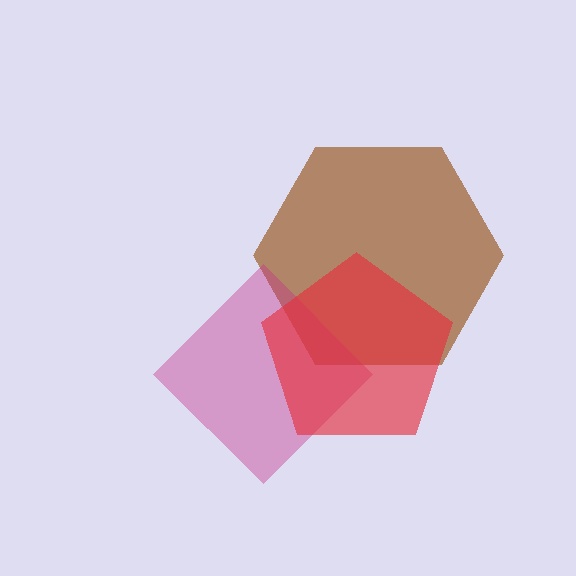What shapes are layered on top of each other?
The layered shapes are: a brown hexagon, a magenta diamond, a red pentagon.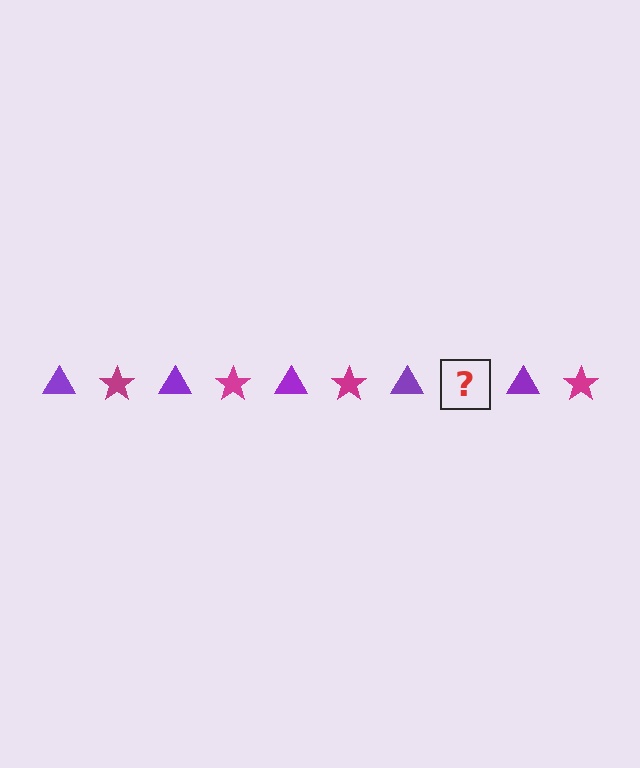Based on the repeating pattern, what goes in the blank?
The blank should be a magenta star.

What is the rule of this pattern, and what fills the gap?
The rule is that the pattern alternates between purple triangle and magenta star. The gap should be filled with a magenta star.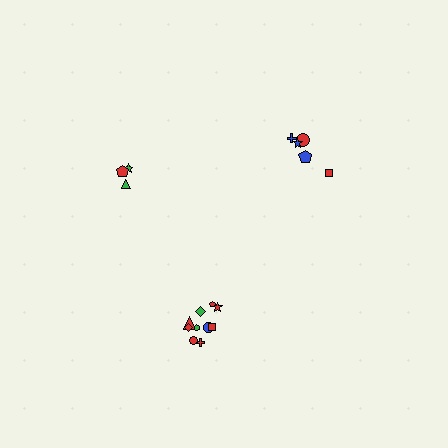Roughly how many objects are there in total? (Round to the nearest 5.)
Roughly 20 objects in total.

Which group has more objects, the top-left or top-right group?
The top-right group.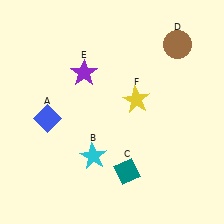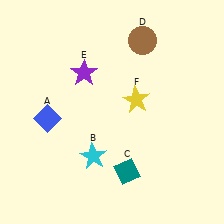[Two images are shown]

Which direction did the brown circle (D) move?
The brown circle (D) moved left.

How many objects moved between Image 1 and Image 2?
1 object moved between the two images.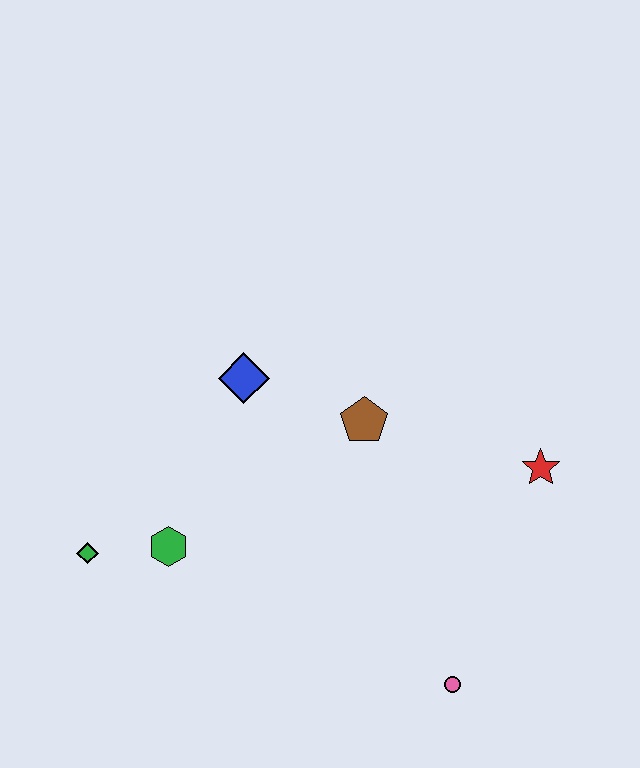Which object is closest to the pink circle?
The red star is closest to the pink circle.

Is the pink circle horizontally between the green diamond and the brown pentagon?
No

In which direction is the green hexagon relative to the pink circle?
The green hexagon is to the left of the pink circle.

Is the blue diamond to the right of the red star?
No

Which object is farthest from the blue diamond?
The pink circle is farthest from the blue diamond.